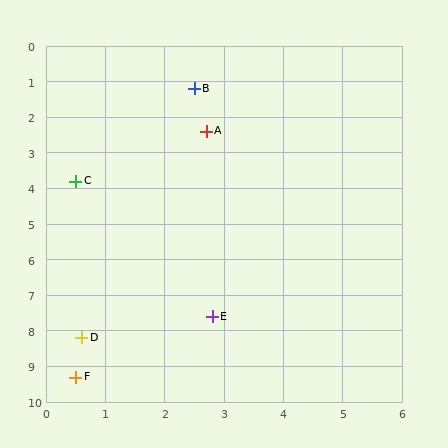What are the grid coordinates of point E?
Point E is at approximately (2.8, 7.6).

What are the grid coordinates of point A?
Point A is at approximately (2.7, 2.4).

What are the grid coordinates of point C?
Point C is at approximately (0.5, 3.8).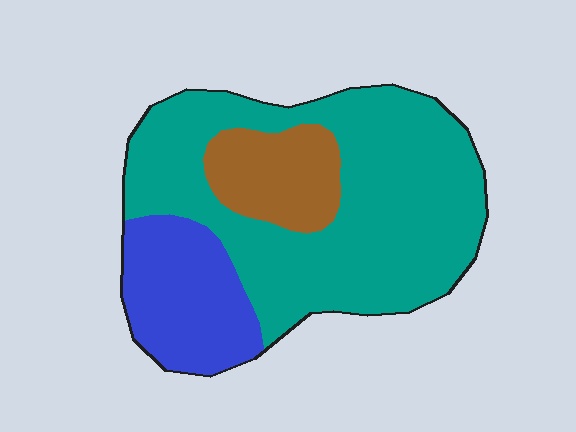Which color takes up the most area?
Teal, at roughly 65%.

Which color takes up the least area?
Brown, at roughly 15%.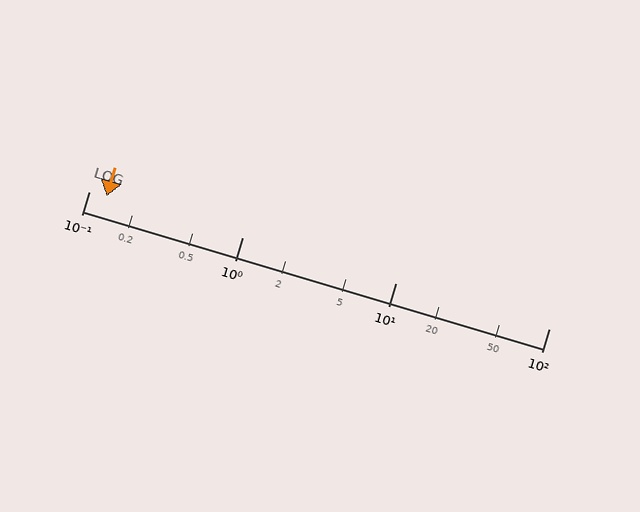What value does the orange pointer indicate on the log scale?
The pointer indicates approximately 0.13.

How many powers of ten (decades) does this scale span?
The scale spans 3 decades, from 0.1 to 100.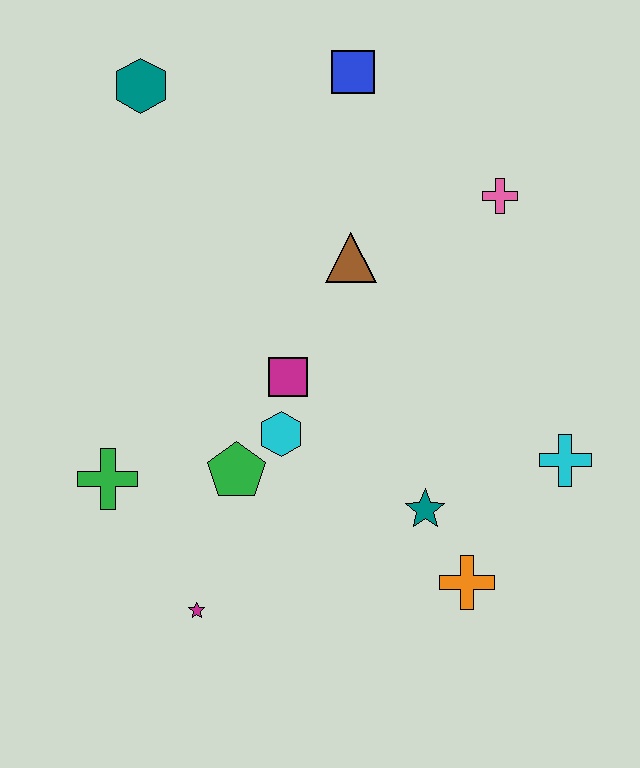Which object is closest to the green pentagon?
The cyan hexagon is closest to the green pentagon.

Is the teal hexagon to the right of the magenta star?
No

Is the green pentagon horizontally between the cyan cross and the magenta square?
No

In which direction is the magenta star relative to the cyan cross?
The magenta star is to the left of the cyan cross.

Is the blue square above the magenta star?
Yes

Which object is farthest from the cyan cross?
The teal hexagon is farthest from the cyan cross.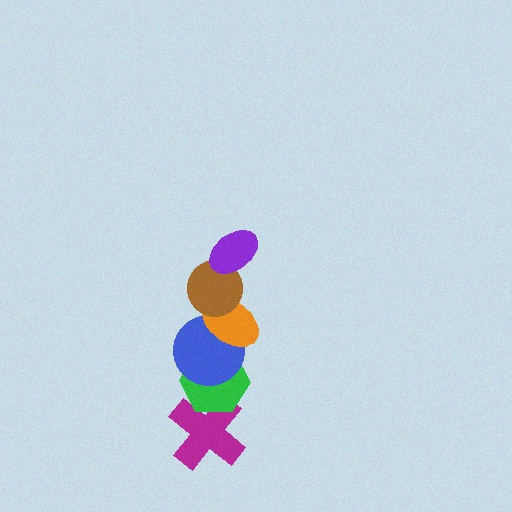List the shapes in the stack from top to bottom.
From top to bottom: the purple ellipse, the brown circle, the orange ellipse, the blue circle, the green hexagon, the magenta cross.